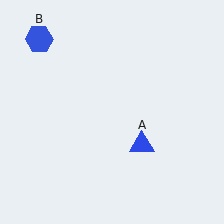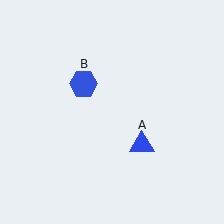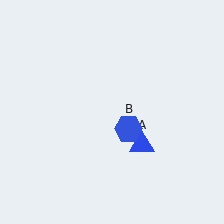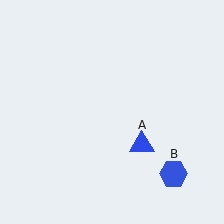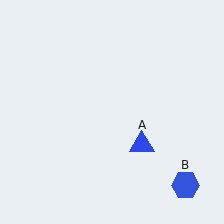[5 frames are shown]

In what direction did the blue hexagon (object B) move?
The blue hexagon (object B) moved down and to the right.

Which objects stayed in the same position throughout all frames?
Blue triangle (object A) remained stationary.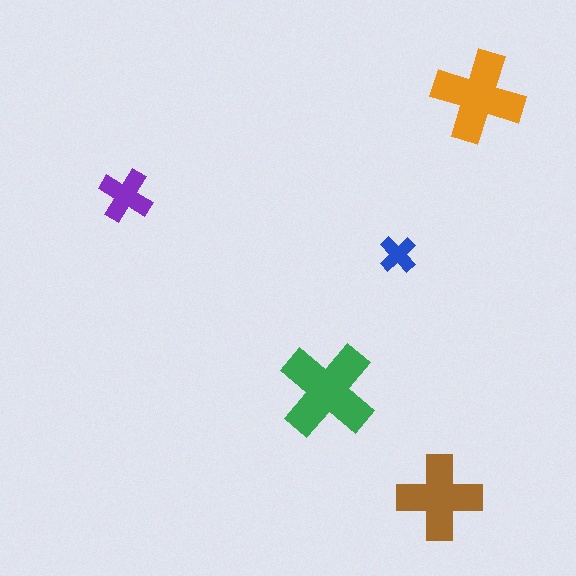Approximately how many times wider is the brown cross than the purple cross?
About 1.5 times wider.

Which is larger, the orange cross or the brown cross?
The orange one.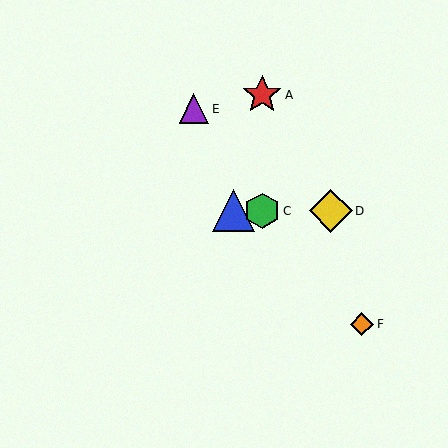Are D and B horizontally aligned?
Yes, both are at y≈211.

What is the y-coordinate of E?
Object E is at y≈109.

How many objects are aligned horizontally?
3 objects (B, C, D) are aligned horizontally.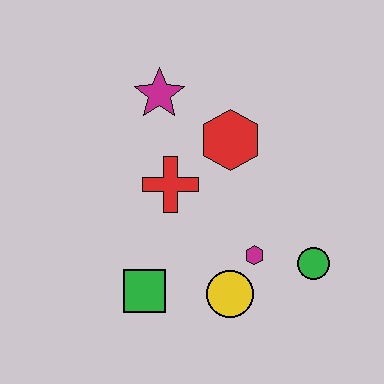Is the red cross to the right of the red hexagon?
No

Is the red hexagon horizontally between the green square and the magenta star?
No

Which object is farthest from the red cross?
The green circle is farthest from the red cross.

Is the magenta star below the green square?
No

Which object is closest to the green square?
The yellow circle is closest to the green square.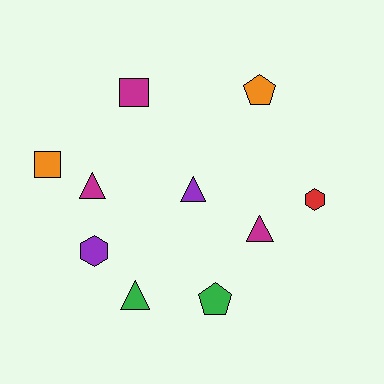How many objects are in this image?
There are 10 objects.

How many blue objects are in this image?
There are no blue objects.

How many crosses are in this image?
There are no crosses.